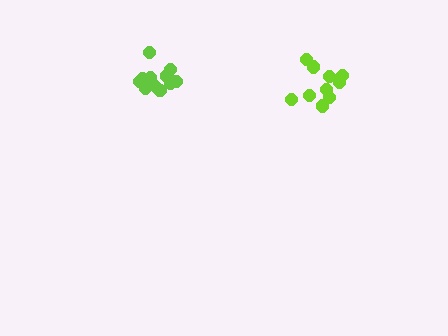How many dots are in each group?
Group 1: 11 dots, Group 2: 10 dots (21 total).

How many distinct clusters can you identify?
There are 2 distinct clusters.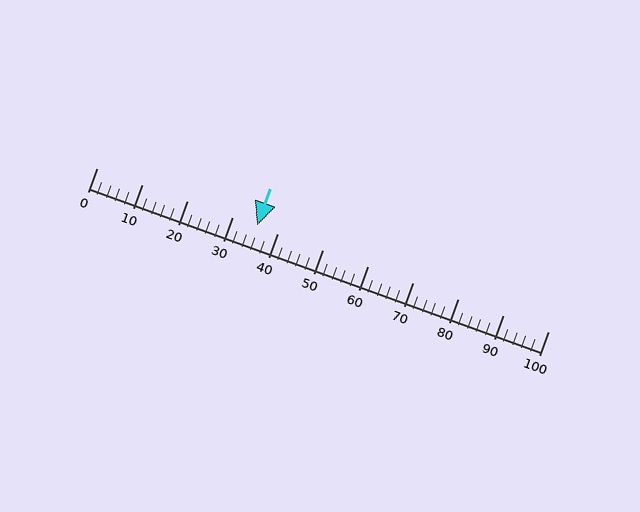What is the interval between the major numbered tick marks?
The major tick marks are spaced 10 units apart.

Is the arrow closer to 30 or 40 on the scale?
The arrow is closer to 40.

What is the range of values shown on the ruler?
The ruler shows values from 0 to 100.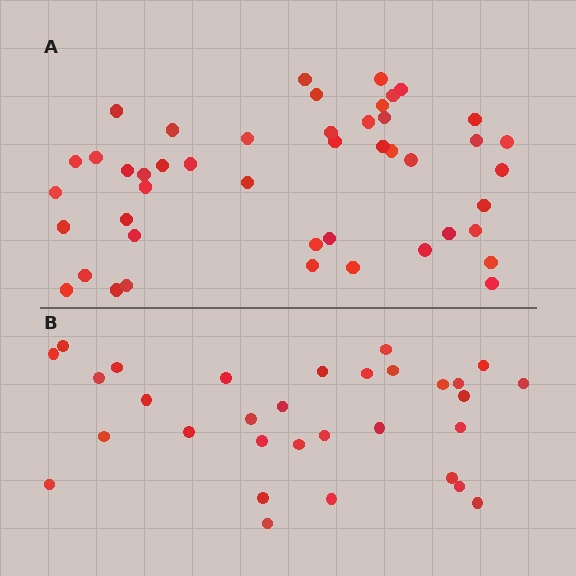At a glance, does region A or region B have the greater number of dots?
Region A (the top region) has more dots.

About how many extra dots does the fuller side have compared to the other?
Region A has approximately 15 more dots than region B.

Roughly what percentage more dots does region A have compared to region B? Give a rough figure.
About 50% more.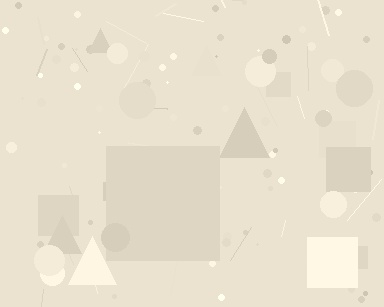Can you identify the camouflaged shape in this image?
The camouflaged shape is a square.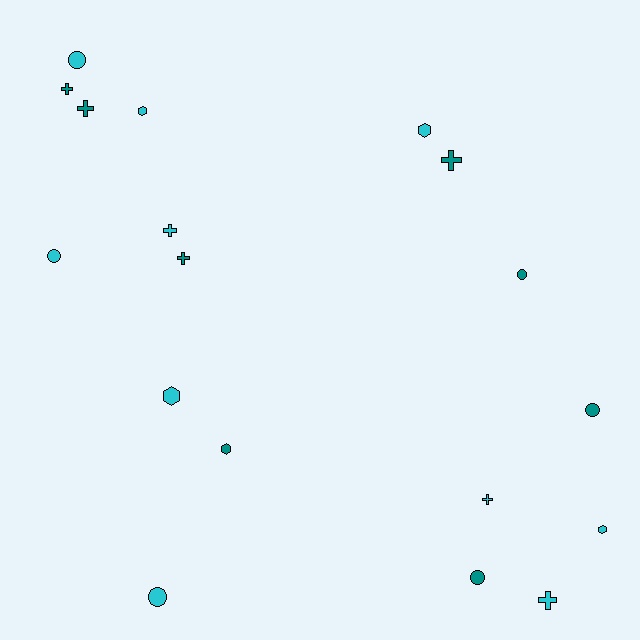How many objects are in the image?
There are 18 objects.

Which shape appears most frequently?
Cross, with 7 objects.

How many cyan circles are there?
There are 3 cyan circles.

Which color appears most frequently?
Cyan, with 10 objects.